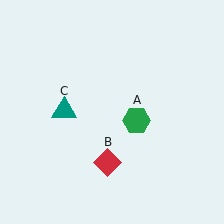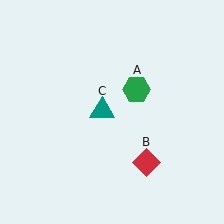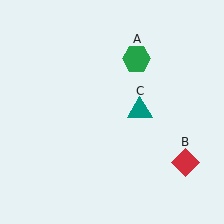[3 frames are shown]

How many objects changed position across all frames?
3 objects changed position: green hexagon (object A), red diamond (object B), teal triangle (object C).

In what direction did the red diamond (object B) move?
The red diamond (object B) moved right.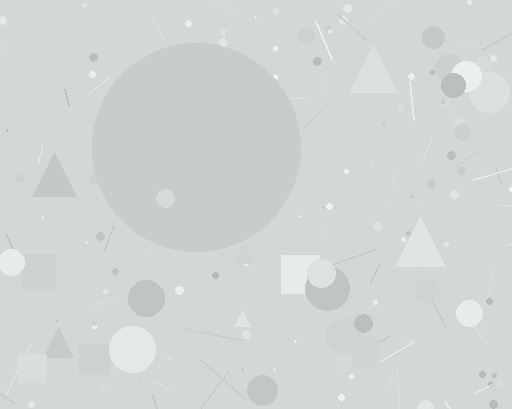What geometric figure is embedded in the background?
A circle is embedded in the background.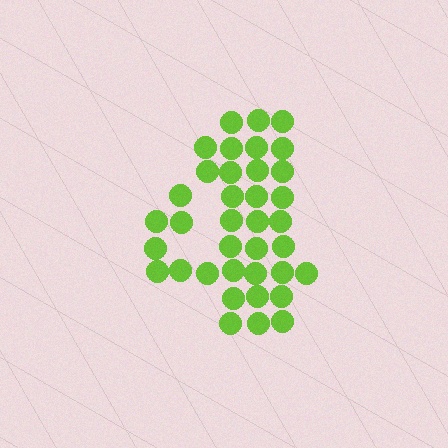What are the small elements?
The small elements are circles.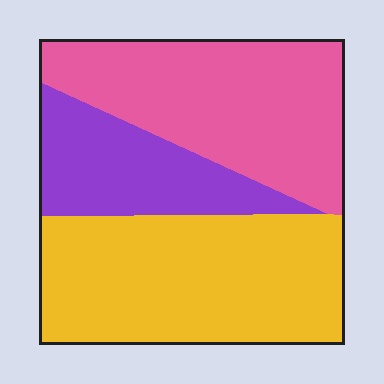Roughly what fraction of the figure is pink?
Pink covers about 35% of the figure.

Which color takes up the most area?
Yellow, at roughly 40%.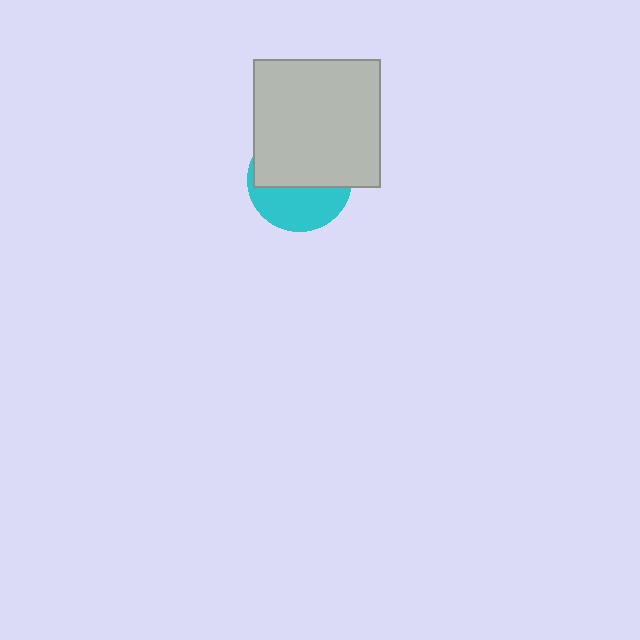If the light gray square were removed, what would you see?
You would see the complete cyan circle.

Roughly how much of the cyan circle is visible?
A small part of it is visible (roughly 43%).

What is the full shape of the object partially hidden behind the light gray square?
The partially hidden object is a cyan circle.